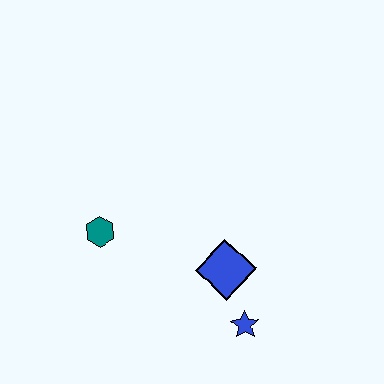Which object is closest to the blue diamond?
The blue star is closest to the blue diamond.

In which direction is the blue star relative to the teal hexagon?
The blue star is to the right of the teal hexagon.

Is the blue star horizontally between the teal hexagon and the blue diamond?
No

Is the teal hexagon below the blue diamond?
No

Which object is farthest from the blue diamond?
The teal hexagon is farthest from the blue diamond.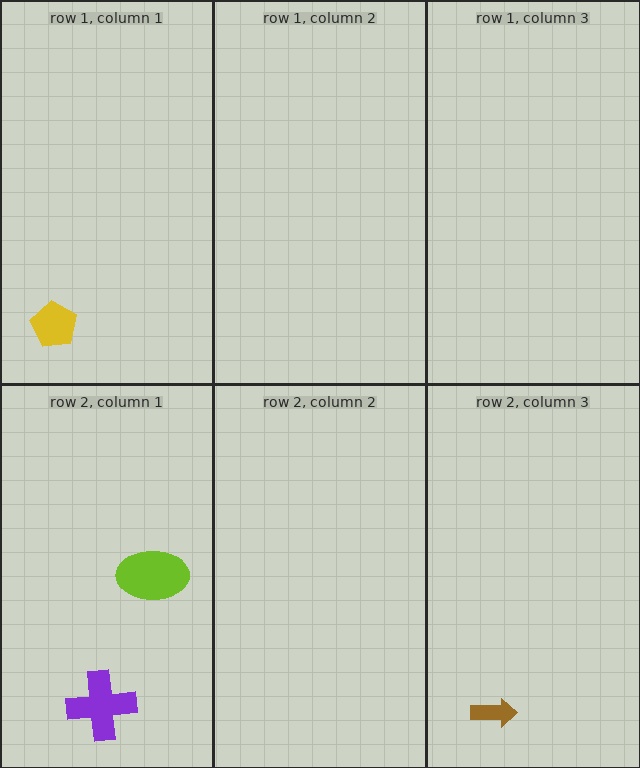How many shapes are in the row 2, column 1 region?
2.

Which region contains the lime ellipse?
The row 2, column 1 region.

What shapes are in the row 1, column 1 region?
The yellow pentagon.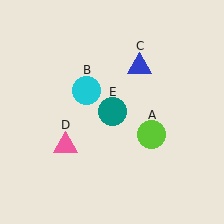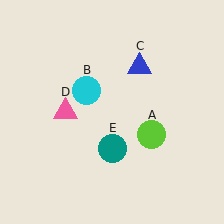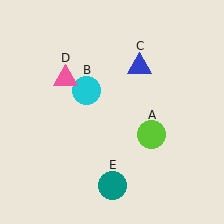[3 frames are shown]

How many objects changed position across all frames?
2 objects changed position: pink triangle (object D), teal circle (object E).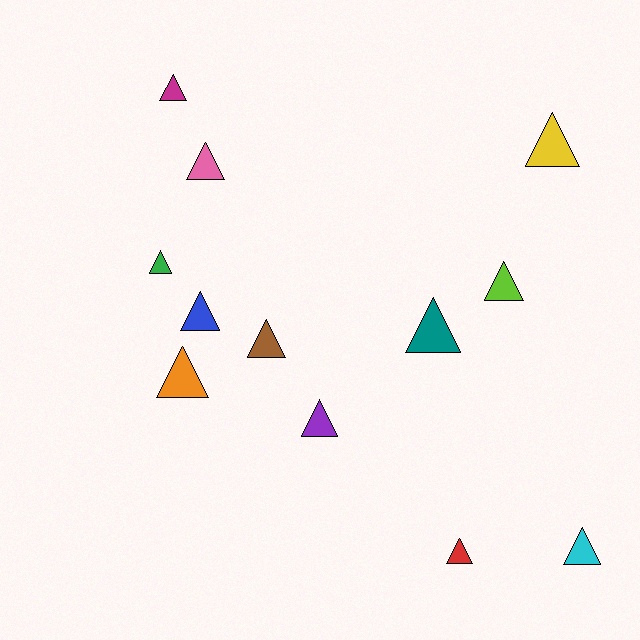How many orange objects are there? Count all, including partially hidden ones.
There is 1 orange object.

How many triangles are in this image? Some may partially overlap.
There are 12 triangles.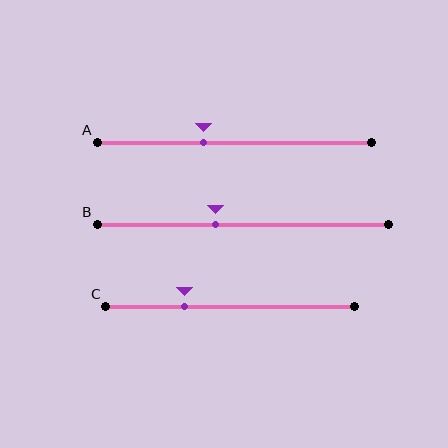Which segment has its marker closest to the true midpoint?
Segment B has its marker closest to the true midpoint.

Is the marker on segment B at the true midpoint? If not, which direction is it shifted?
No, the marker on segment B is shifted to the left by about 9% of the segment length.